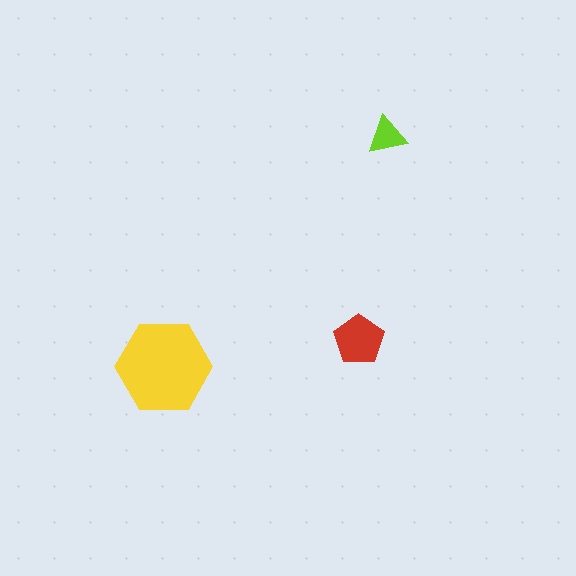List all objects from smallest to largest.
The lime triangle, the red pentagon, the yellow hexagon.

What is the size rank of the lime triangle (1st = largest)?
3rd.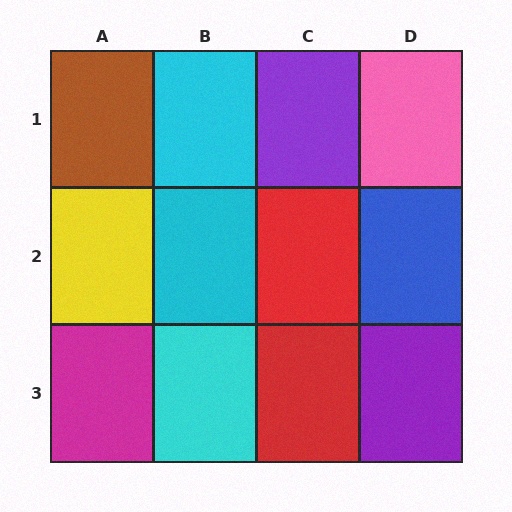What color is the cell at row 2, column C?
Red.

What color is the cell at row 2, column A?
Yellow.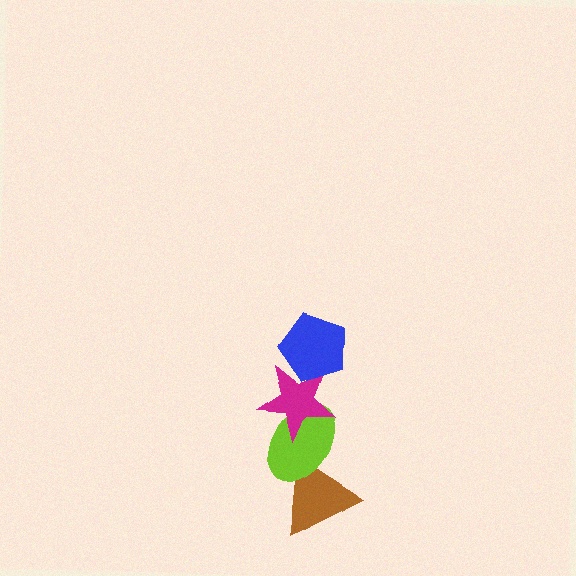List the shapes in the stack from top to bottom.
From top to bottom: the blue pentagon, the magenta star, the lime ellipse, the brown triangle.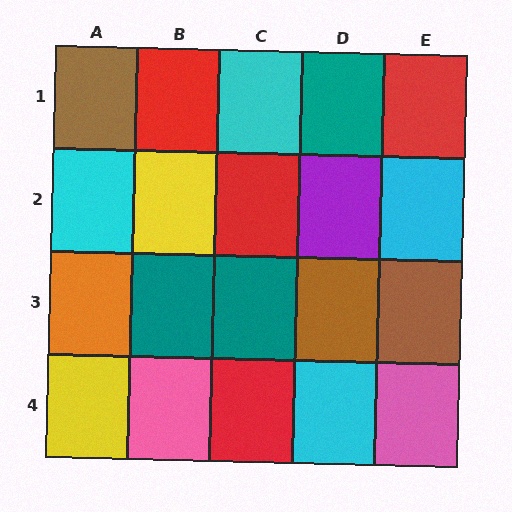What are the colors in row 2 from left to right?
Cyan, yellow, red, purple, cyan.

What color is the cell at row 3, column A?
Orange.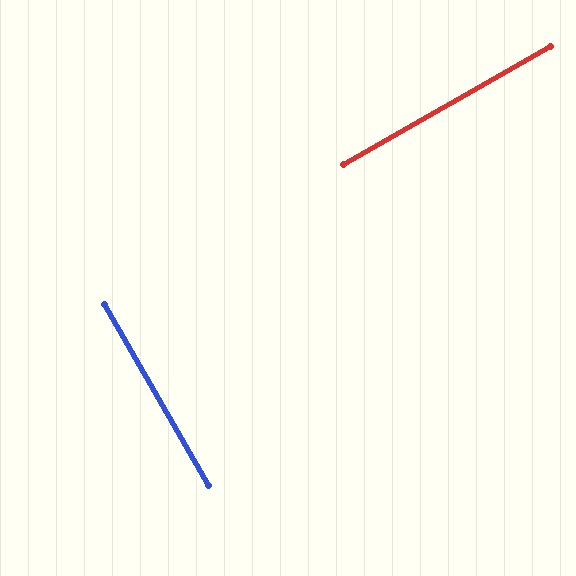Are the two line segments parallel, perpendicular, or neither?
Perpendicular — they meet at approximately 90°.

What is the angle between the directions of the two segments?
Approximately 90 degrees.